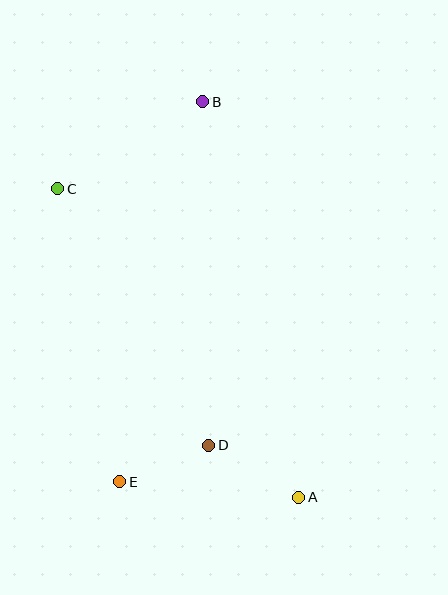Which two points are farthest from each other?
Points A and B are farthest from each other.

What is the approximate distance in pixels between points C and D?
The distance between C and D is approximately 297 pixels.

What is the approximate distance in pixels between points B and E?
The distance between B and E is approximately 389 pixels.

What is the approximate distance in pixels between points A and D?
The distance between A and D is approximately 104 pixels.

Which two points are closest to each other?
Points D and E are closest to each other.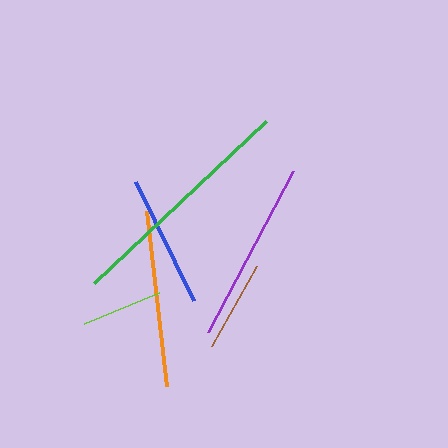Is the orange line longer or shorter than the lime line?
The orange line is longer than the lime line.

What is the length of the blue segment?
The blue segment is approximately 133 pixels long.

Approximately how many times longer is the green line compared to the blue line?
The green line is approximately 1.8 times the length of the blue line.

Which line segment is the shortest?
The lime line is the shortest at approximately 81 pixels.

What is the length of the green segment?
The green segment is approximately 236 pixels long.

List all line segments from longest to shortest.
From longest to shortest: green, purple, orange, blue, brown, lime.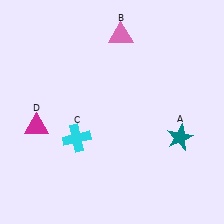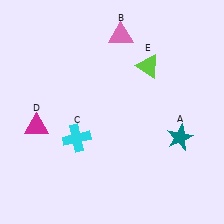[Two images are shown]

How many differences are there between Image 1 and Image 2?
There is 1 difference between the two images.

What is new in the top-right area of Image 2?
A lime triangle (E) was added in the top-right area of Image 2.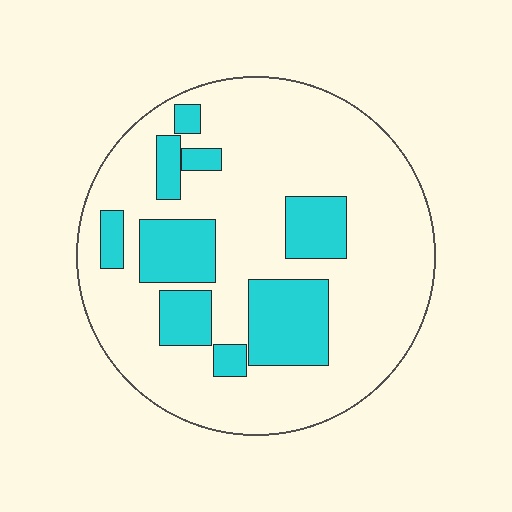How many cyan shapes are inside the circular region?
9.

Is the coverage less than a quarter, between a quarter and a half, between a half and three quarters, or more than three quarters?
Less than a quarter.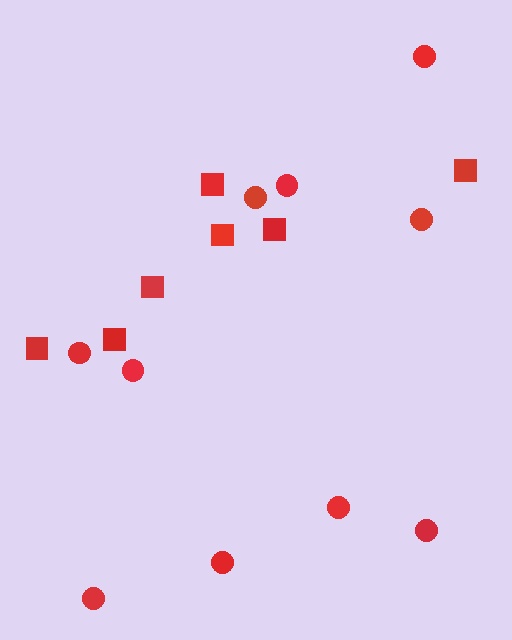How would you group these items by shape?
There are 2 groups: one group of squares (7) and one group of circles (10).